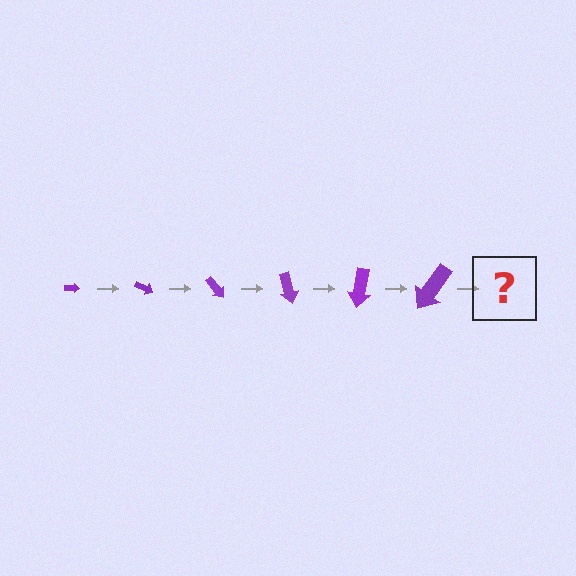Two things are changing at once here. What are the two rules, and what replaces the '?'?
The two rules are that the arrow grows larger each step and it rotates 25 degrees each step. The '?' should be an arrow, larger than the previous one and rotated 150 degrees from the start.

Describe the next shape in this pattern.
It should be an arrow, larger than the previous one and rotated 150 degrees from the start.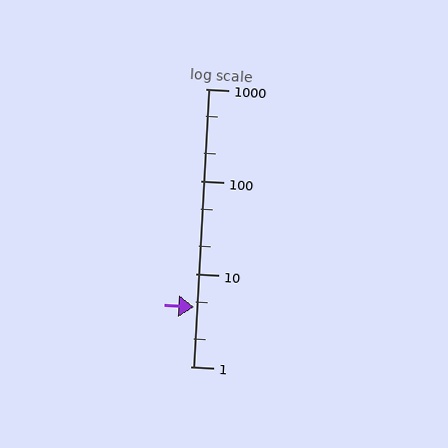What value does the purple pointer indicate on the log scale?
The pointer indicates approximately 4.4.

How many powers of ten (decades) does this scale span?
The scale spans 3 decades, from 1 to 1000.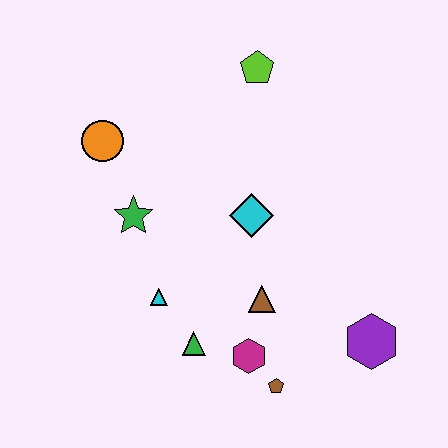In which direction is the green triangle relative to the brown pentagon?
The green triangle is to the left of the brown pentagon.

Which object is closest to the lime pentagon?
The cyan diamond is closest to the lime pentagon.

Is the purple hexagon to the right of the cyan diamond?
Yes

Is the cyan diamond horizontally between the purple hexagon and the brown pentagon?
No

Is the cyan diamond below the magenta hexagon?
No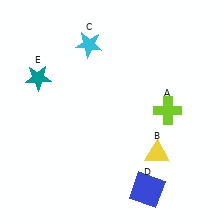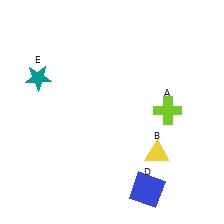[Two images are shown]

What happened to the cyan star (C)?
The cyan star (C) was removed in Image 2. It was in the top-left area of Image 1.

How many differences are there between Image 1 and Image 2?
There is 1 difference between the two images.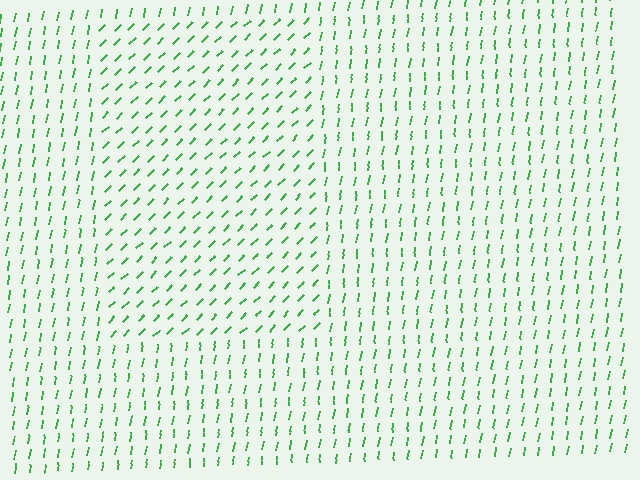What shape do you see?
I see a rectangle.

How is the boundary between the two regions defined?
The boundary is defined purely by a change in line orientation (approximately 35 degrees difference). All lines are the same color and thickness.